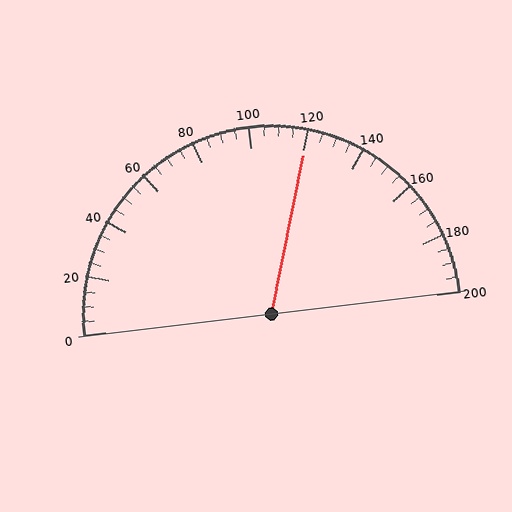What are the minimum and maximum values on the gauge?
The gauge ranges from 0 to 200.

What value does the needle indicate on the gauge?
The needle indicates approximately 120.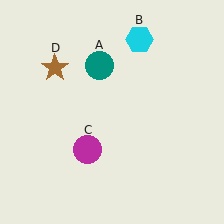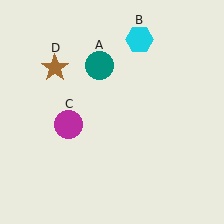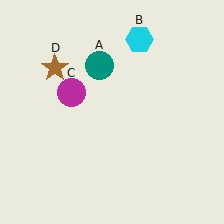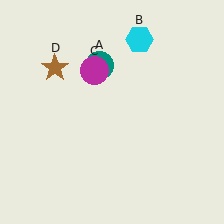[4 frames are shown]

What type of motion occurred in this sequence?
The magenta circle (object C) rotated clockwise around the center of the scene.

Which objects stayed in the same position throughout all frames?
Teal circle (object A) and cyan hexagon (object B) and brown star (object D) remained stationary.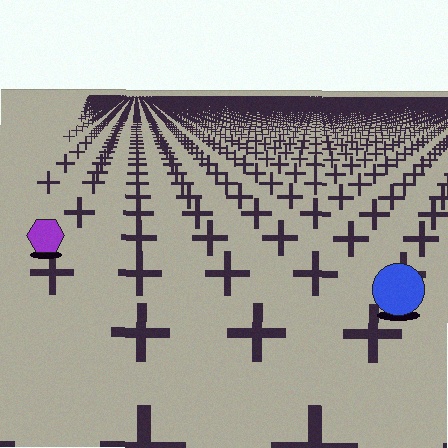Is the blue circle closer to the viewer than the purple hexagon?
Yes. The blue circle is closer — you can tell from the texture gradient: the ground texture is coarser near it.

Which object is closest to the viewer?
The blue circle is closest. The texture marks near it are larger and more spread out.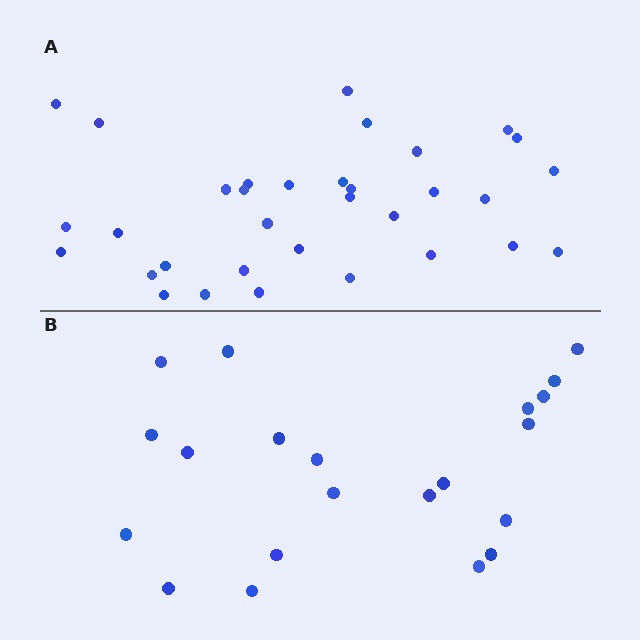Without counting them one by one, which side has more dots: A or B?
Region A (the top region) has more dots.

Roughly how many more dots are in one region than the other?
Region A has roughly 12 or so more dots than region B.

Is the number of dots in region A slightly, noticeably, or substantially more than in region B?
Region A has substantially more. The ratio is roughly 1.6 to 1.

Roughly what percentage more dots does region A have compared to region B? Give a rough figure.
About 55% more.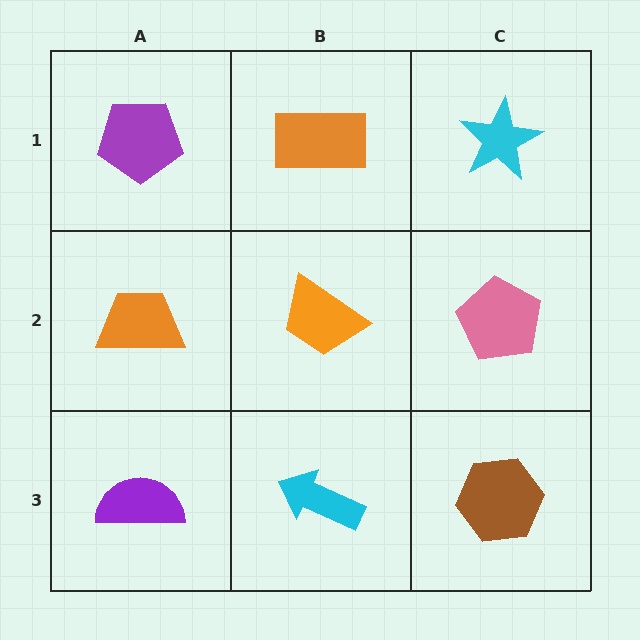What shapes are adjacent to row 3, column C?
A pink pentagon (row 2, column C), a cyan arrow (row 3, column B).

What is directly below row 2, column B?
A cyan arrow.